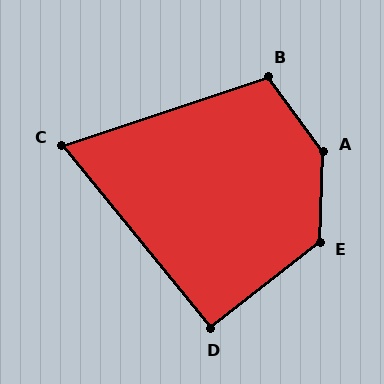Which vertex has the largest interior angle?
A, at approximately 141 degrees.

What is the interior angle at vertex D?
Approximately 91 degrees (approximately right).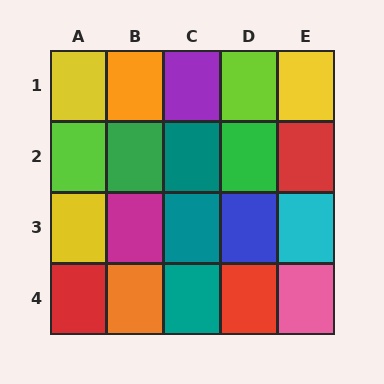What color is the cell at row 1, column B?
Orange.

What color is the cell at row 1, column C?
Purple.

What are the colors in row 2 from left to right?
Lime, green, teal, green, red.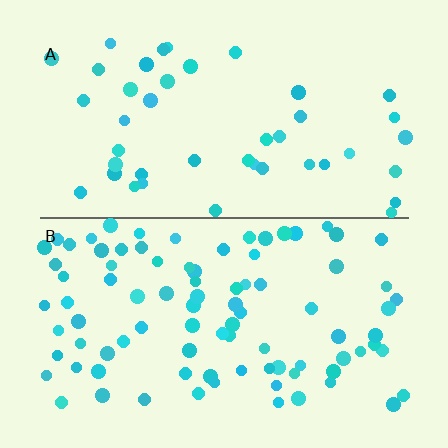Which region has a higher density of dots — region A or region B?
B (the bottom).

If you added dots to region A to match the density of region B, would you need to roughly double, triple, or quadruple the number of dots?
Approximately double.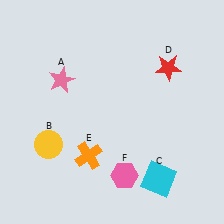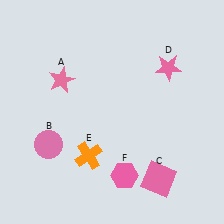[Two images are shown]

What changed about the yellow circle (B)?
In Image 1, B is yellow. In Image 2, it changed to pink.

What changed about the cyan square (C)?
In Image 1, C is cyan. In Image 2, it changed to pink.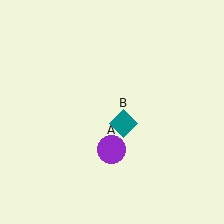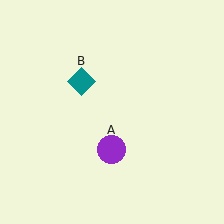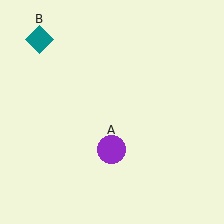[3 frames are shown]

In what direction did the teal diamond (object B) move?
The teal diamond (object B) moved up and to the left.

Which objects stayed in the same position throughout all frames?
Purple circle (object A) remained stationary.